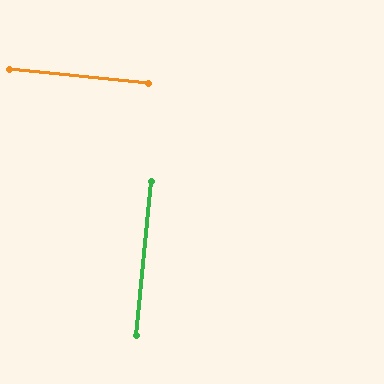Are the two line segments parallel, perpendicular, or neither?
Perpendicular — they meet at approximately 90°.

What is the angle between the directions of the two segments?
Approximately 90 degrees.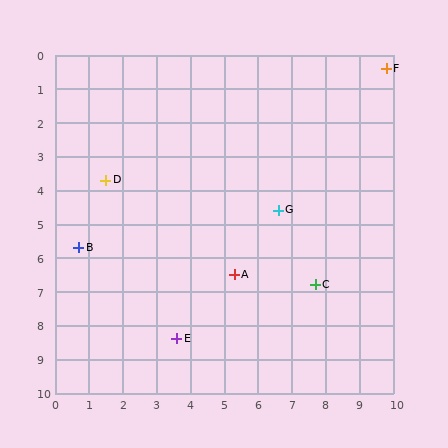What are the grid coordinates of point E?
Point E is at approximately (3.6, 8.4).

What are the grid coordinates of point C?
Point C is at approximately (7.7, 6.8).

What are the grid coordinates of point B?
Point B is at approximately (0.7, 5.7).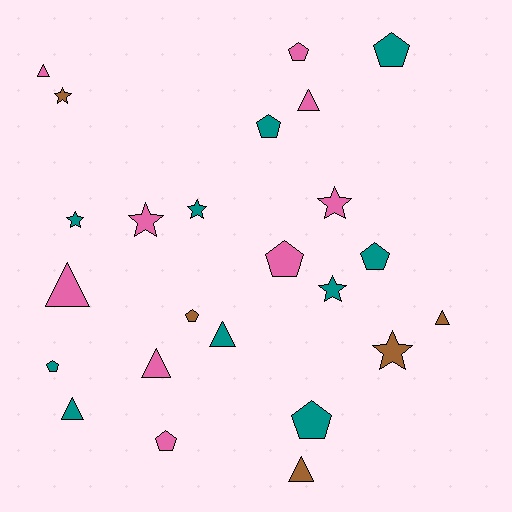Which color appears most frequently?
Teal, with 10 objects.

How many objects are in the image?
There are 24 objects.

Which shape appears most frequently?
Pentagon, with 9 objects.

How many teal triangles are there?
There are 2 teal triangles.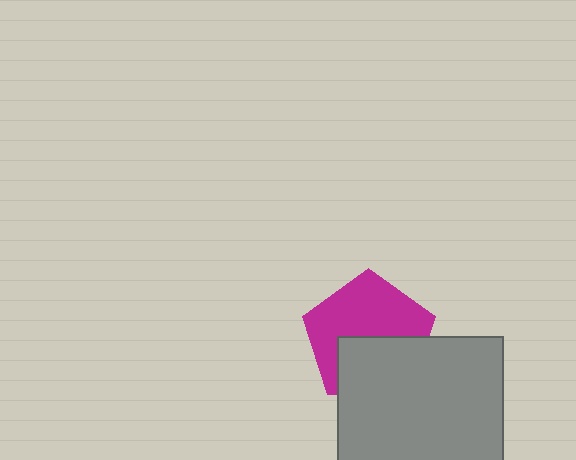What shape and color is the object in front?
The object in front is a gray square.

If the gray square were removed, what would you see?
You would see the complete magenta pentagon.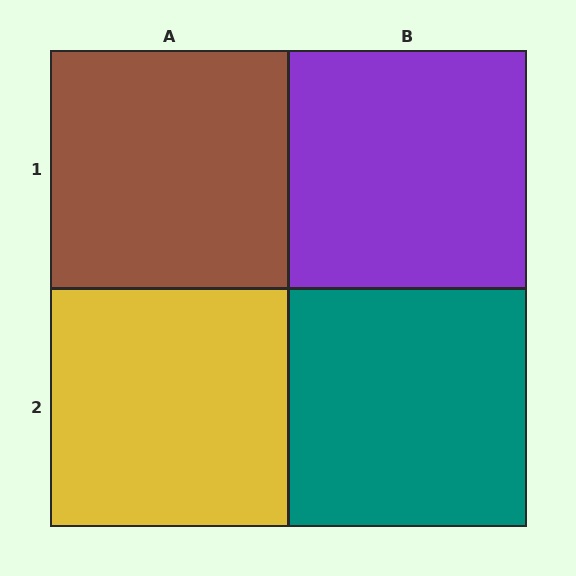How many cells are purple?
1 cell is purple.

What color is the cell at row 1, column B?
Purple.